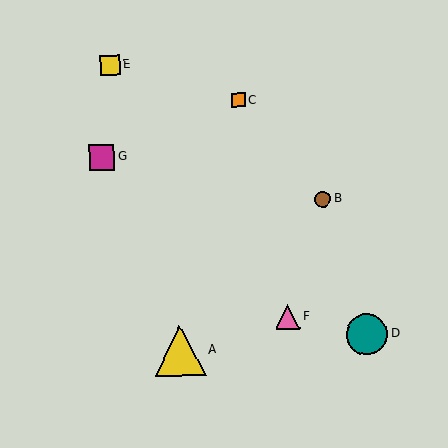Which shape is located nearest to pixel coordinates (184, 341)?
The yellow triangle (labeled A) at (180, 350) is nearest to that location.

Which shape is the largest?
The yellow triangle (labeled A) is the largest.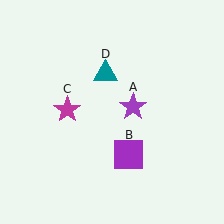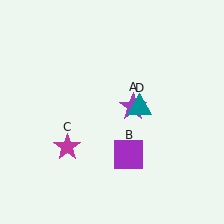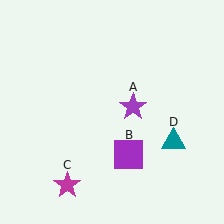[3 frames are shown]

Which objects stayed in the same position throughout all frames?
Purple star (object A) and purple square (object B) remained stationary.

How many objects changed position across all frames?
2 objects changed position: magenta star (object C), teal triangle (object D).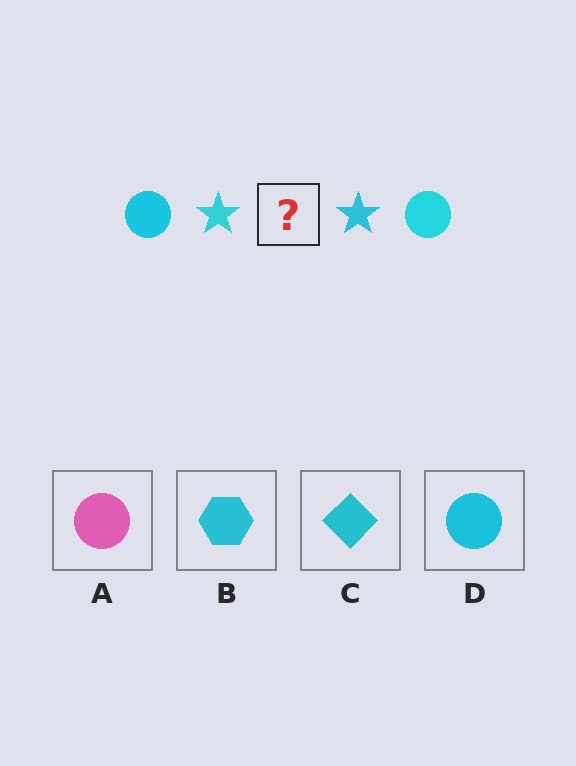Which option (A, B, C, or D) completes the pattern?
D.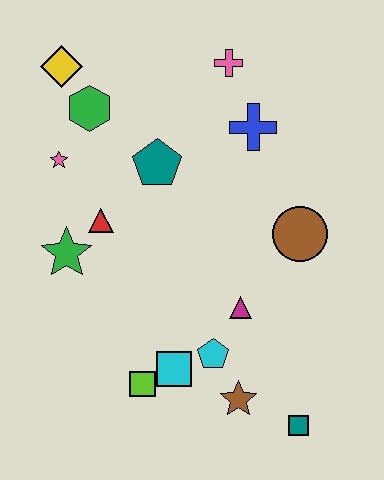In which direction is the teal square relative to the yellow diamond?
The teal square is below the yellow diamond.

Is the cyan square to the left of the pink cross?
Yes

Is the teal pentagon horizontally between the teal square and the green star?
Yes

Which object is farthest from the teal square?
The yellow diamond is farthest from the teal square.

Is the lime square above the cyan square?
No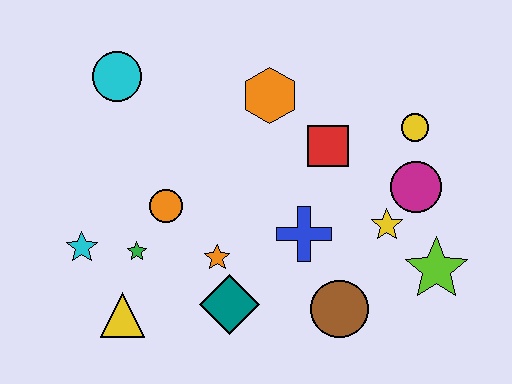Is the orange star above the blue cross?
No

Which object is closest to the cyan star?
The green star is closest to the cyan star.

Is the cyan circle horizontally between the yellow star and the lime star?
No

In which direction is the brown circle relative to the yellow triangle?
The brown circle is to the right of the yellow triangle.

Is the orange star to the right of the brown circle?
No